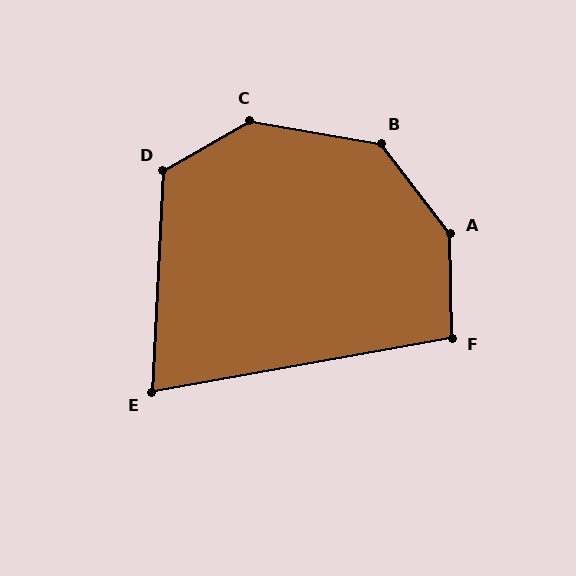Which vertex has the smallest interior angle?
E, at approximately 77 degrees.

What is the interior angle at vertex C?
Approximately 140 degrees (obtuse).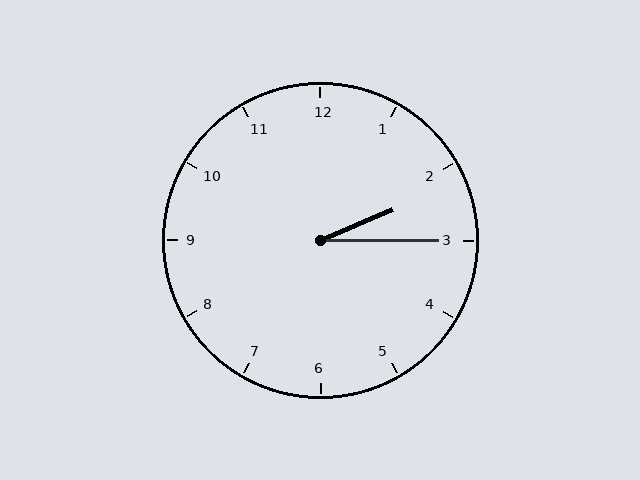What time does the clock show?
2:15.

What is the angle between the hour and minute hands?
Approximately 22 degrees.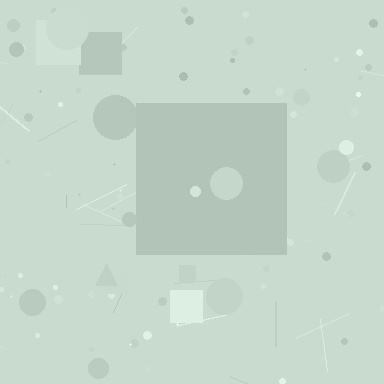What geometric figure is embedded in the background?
A square is embedded in the background.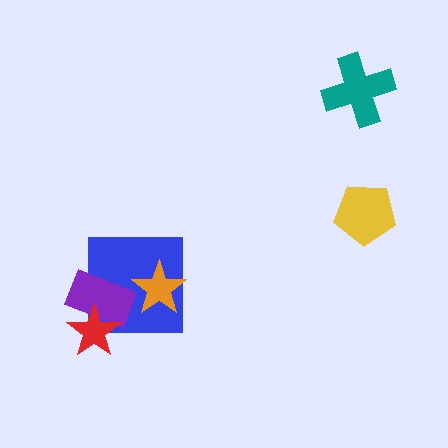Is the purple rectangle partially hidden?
Yes, it is partially covered by another shape.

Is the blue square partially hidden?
Yes, it is partially covered by another shape.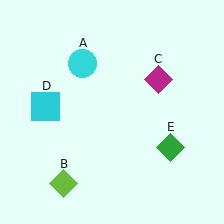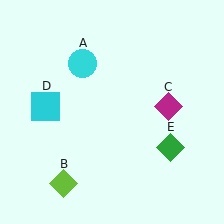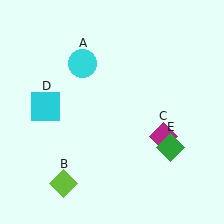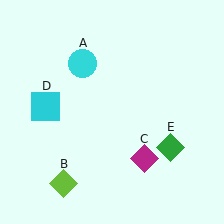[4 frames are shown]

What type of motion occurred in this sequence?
The magenta diamond (object C) rotated clockwise around the center of the scene.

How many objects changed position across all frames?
1 object changed position: magenta diamond (object C).